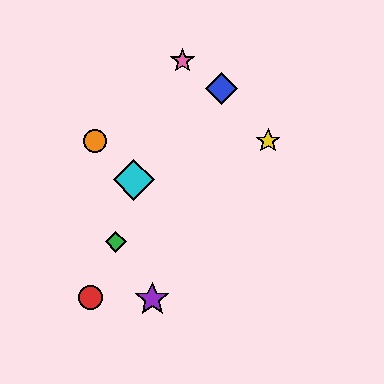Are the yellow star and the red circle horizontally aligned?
No, the yellow star is at y≈141 and the red circle is at y≈297.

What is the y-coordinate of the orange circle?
The orange circle is at y≈141.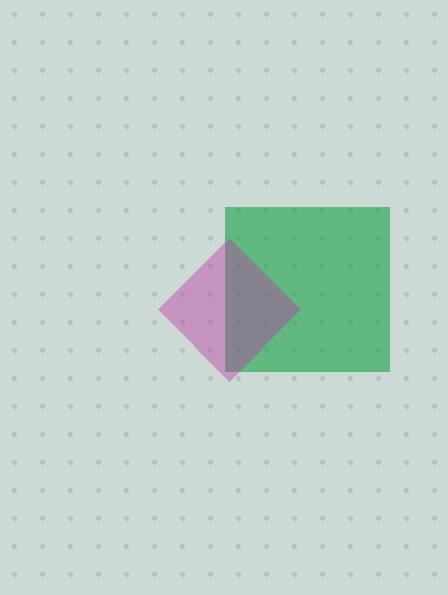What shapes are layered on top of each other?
The layered shapes are: a green square, a magenta diamond.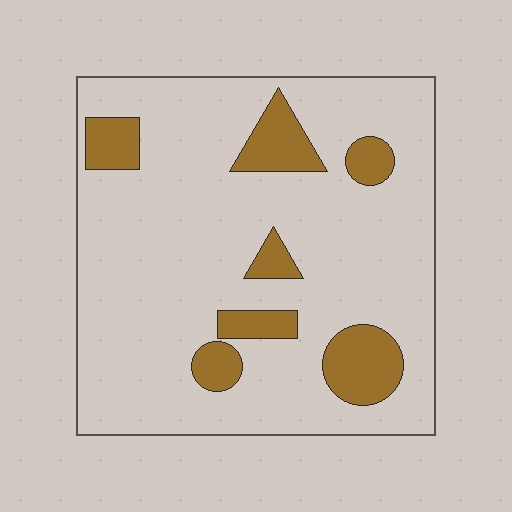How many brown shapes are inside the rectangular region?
7.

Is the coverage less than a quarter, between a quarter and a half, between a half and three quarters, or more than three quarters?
Less than a quarter.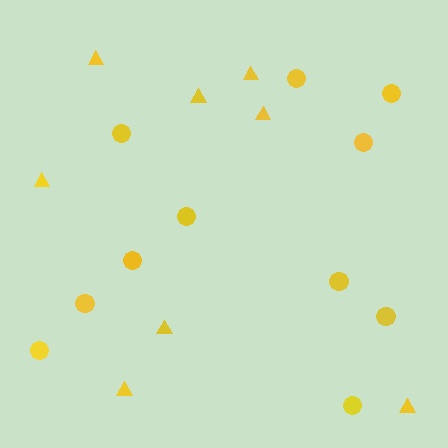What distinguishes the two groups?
There are 2 groups: one group of triangles (8) and one group of circles (11).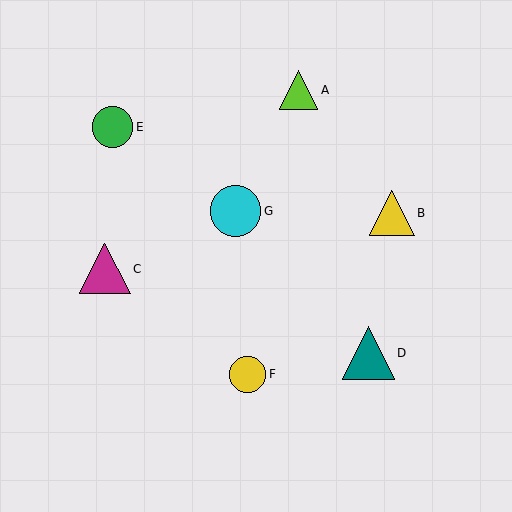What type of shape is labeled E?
Shape E is a green circle.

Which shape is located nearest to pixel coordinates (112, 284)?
The magenta triangle (labeled C) at (105, 269) is nearest to that location.